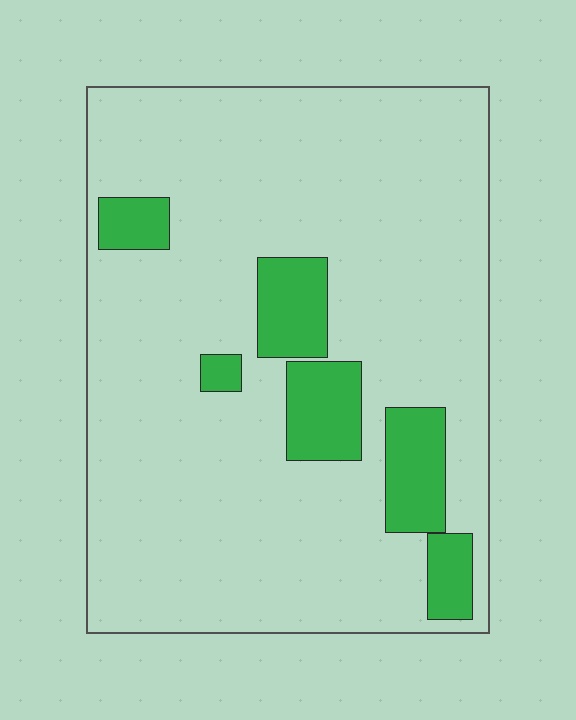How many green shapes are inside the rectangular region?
6.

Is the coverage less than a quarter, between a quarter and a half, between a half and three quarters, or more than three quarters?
Less than a quarter.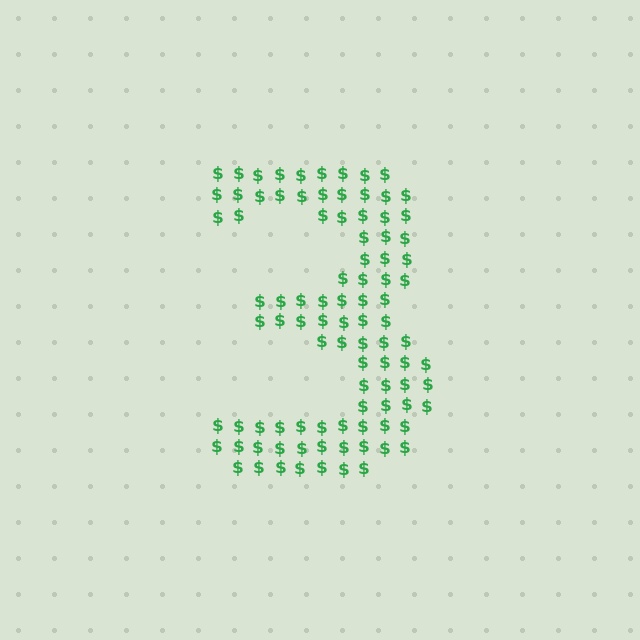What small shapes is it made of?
It is made of small dollar signs.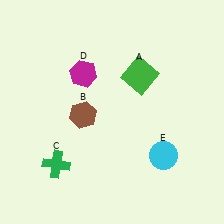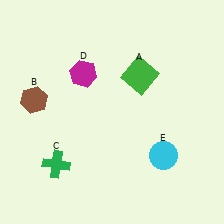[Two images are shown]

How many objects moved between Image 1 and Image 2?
1 object moved between the two images.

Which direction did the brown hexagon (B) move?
The brown hexagon (B) moved left.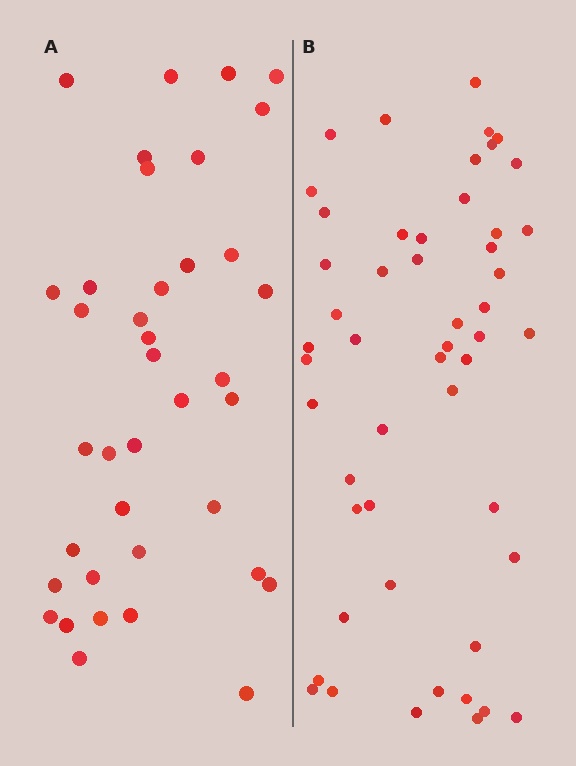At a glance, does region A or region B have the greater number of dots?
Region B (the right region) has more dots.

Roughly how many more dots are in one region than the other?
Region B has approximately 15 more dots than region A.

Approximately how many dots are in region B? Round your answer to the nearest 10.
About 50 dots. (The exact count is 51, which rounds to 50.)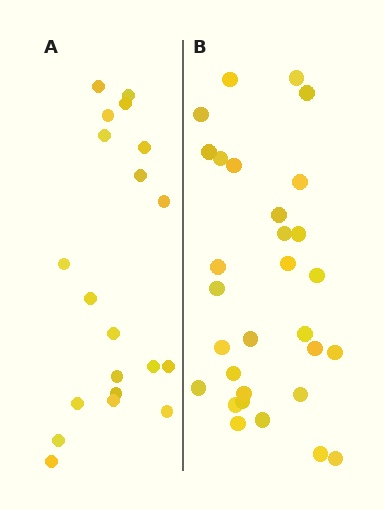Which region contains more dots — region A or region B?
Region B (the right region) has more dots.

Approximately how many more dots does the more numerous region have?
Region B has roughly 10 or so more dots than region A.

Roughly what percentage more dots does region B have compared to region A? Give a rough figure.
About 50% more.